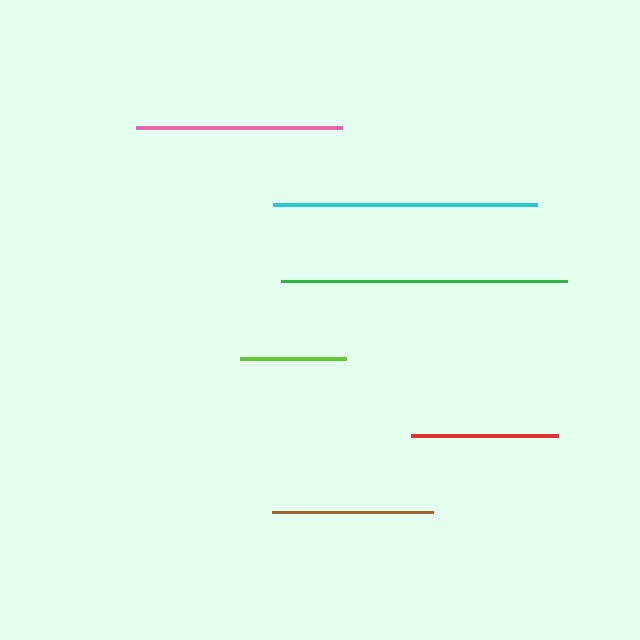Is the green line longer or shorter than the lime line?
The green line is longer than the lime line.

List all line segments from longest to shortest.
From longest to shortest: green, cyan, pink, brown, red, lime.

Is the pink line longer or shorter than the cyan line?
The cyan line is longer than the pink line.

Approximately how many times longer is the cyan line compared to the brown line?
The cyan line is approximately 1.6 times the length of the brown line.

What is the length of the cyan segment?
The cyan segment is approximately 264 pixels long.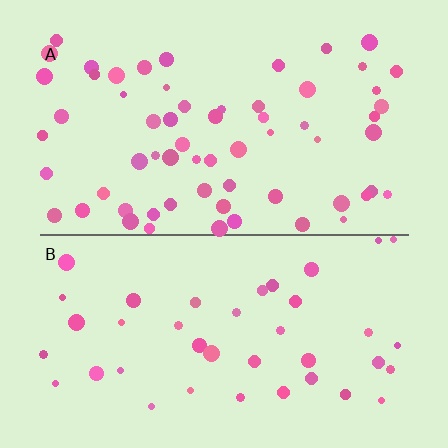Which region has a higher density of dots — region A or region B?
A (the top).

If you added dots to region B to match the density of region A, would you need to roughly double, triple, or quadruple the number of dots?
Approximately double.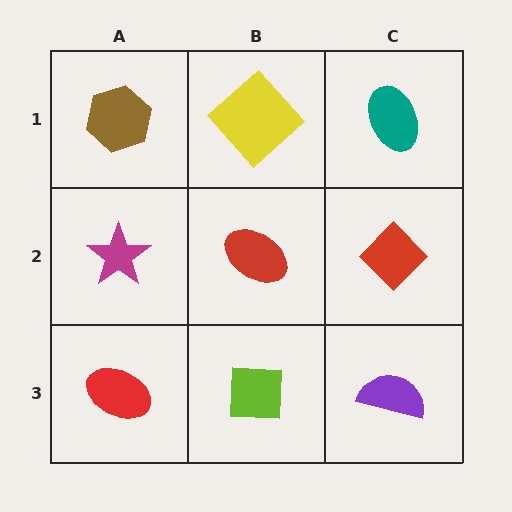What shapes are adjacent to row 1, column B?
A red ellipse (row 2, column B), a brown hexagon (row 1, column A), a teal ellipse (row 1, column C).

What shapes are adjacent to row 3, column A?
A magenta star (row 2, column A), a lime square (row 3, column B).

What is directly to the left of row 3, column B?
A red ellipse.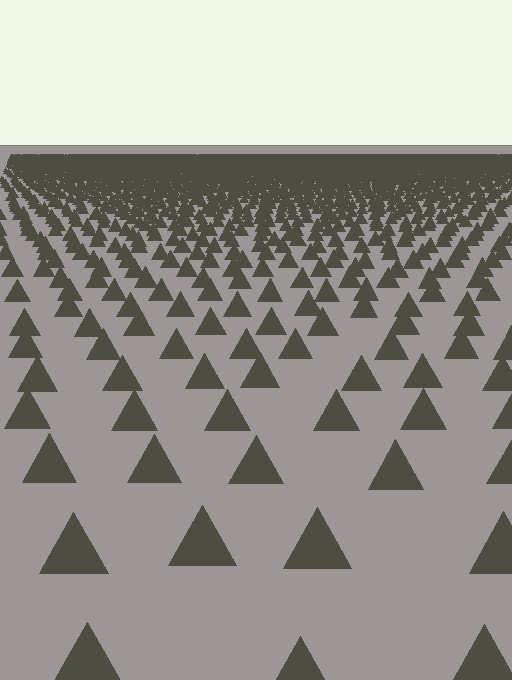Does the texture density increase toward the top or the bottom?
Density increases toward the top.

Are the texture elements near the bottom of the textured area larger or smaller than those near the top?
Larger. Near the bottom, elements are closer to the viewer and appear at a bigger on-screen size.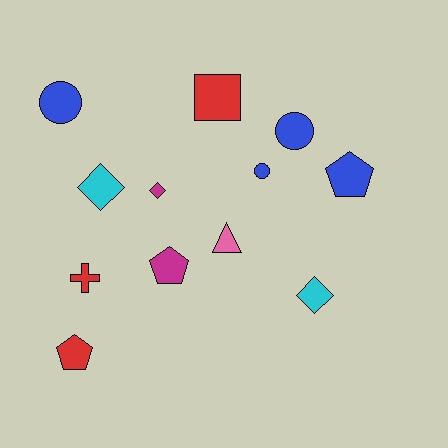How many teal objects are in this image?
There are no teal objects.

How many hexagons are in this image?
There are no hexagons.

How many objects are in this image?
There are 12 objects.